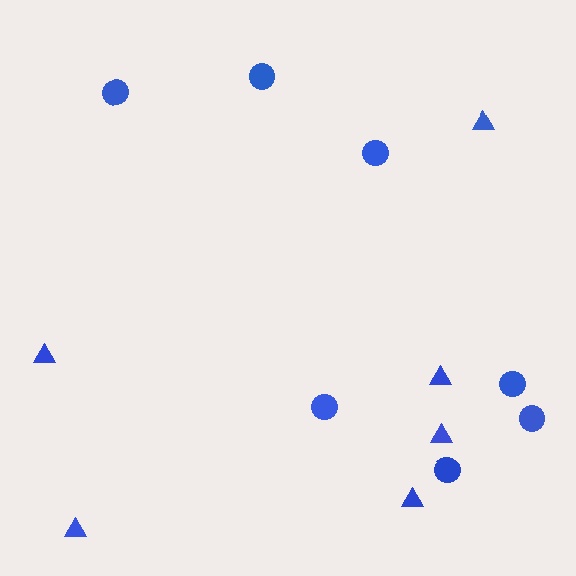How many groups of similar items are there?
There are 2 groups: one group of triangles (6) and one group of circles (7).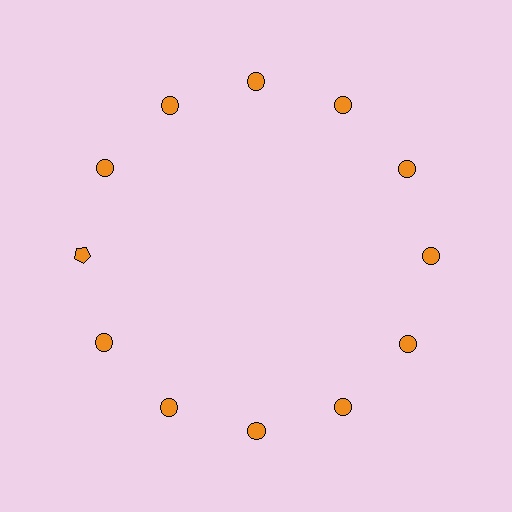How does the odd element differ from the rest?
It has a different shape: pentagon instead of circle.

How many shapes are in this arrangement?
There are 12 shapes arranged in a ring pattern.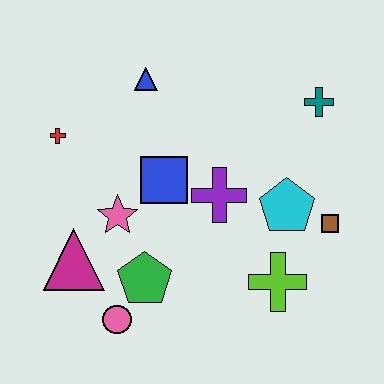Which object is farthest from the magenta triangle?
The teal cross is farthest from the magenta triangle.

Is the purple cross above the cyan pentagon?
Yes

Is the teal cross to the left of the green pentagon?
No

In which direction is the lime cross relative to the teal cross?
The lime cross is below the teal cross.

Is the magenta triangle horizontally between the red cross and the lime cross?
Yes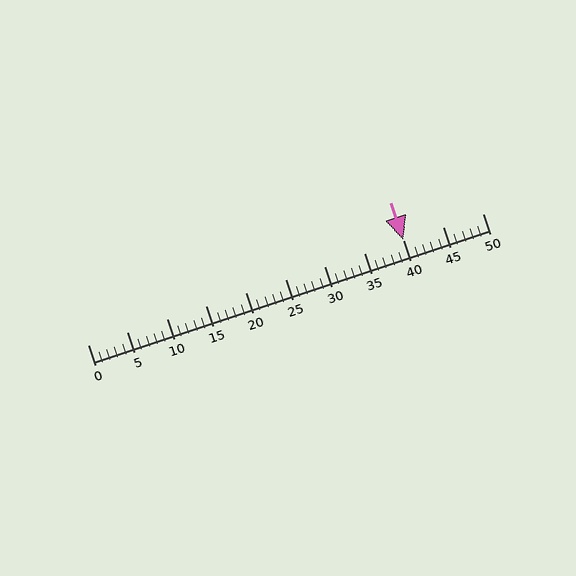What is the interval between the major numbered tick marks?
The major tick marks are spaced 5 units apart.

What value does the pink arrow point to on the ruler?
The pink arrow points to approximately 40.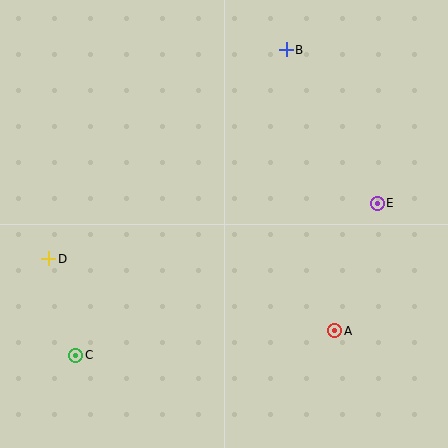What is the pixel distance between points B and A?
The distance between B and A is 285 pixels.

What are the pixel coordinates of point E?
Point E is at (377, 203).